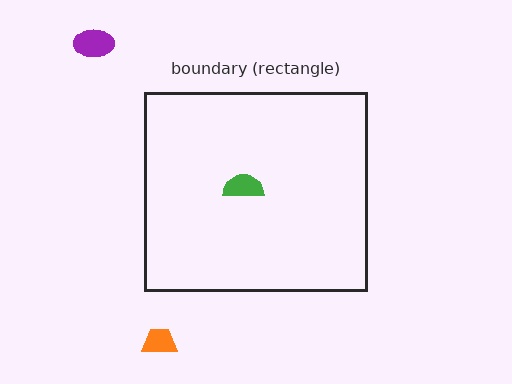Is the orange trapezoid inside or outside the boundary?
Outside.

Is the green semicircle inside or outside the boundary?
Inside.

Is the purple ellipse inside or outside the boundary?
Outside.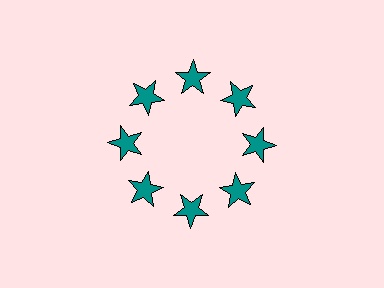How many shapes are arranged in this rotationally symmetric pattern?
There are 8 shapes, arranged in 8 groups of 1.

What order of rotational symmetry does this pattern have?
This pattern has 8-fold rotational symmetry.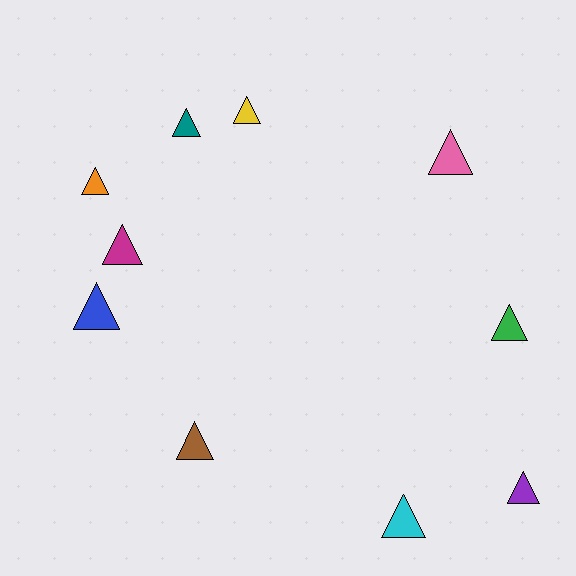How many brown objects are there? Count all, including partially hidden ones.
There is 1 brown object.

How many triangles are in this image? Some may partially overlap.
There are 10 triangles.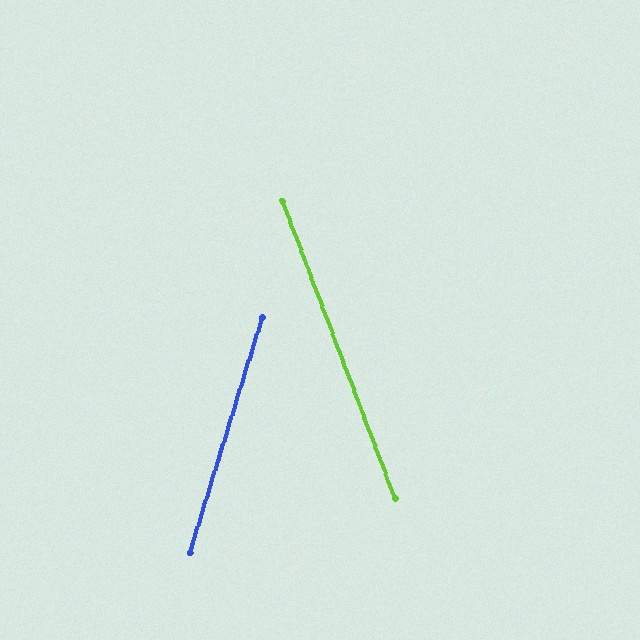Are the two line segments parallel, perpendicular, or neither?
Neither parallel nor perpendicular — they differ by about 38°.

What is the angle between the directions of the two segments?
Approximately 38 degrees.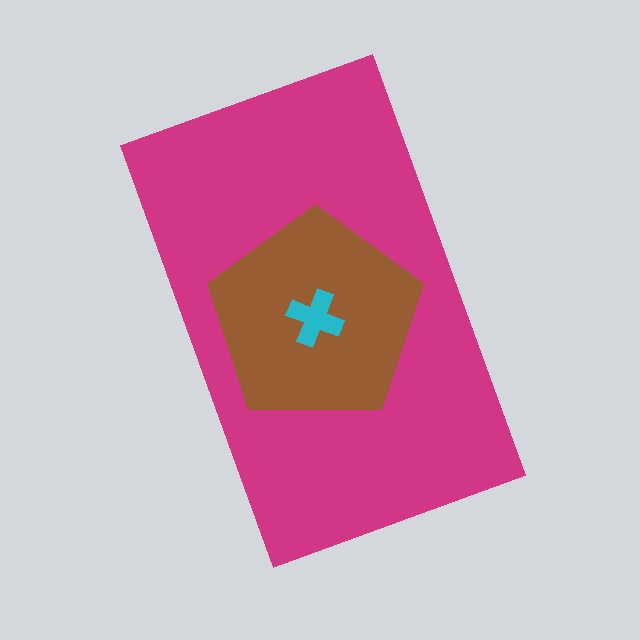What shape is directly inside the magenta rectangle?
The brown pentagon.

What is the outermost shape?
The magenta rectangle.